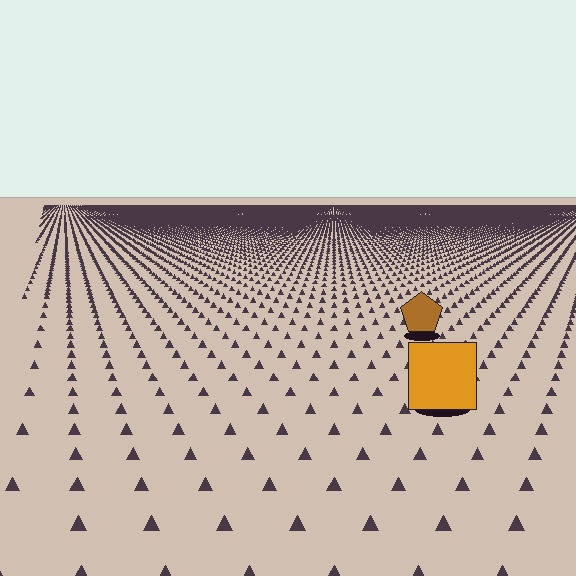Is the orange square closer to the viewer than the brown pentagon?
Yes. The orange square is closer — you can tell from the texture gradient: the ground texture is coarser near it.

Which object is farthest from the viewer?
The brown pentagon is farthest from the viewer. It appears smaller and the ground texture around it is denser.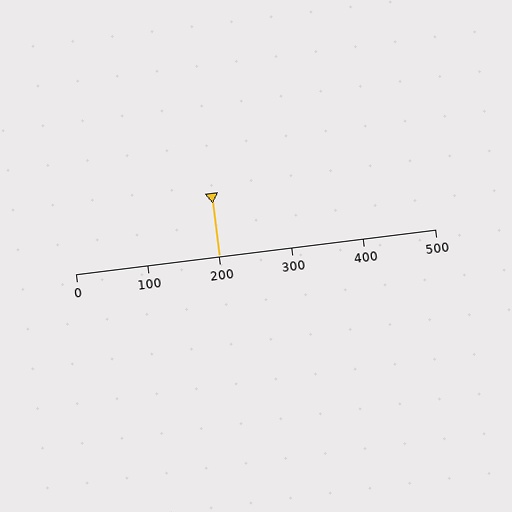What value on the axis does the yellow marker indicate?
The marker indicates approximately 200.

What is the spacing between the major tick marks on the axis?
The major ticks are spaced 100 apart.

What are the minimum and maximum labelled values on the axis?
The axis runs from 0 to 500.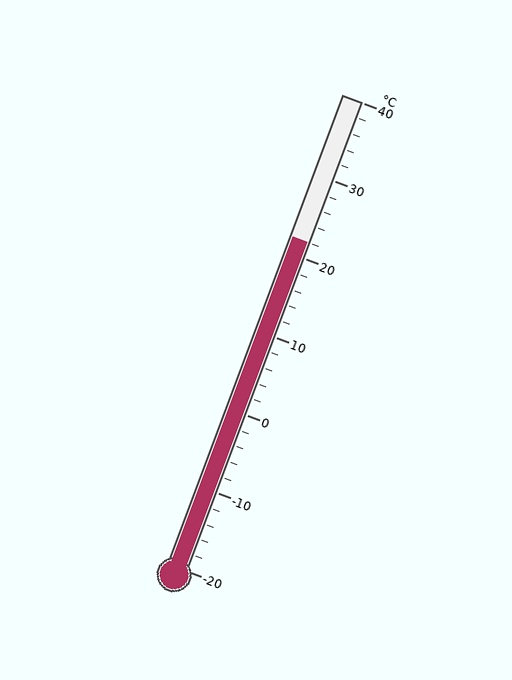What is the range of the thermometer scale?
The thermometer scale ranges from -20°C to 40°C.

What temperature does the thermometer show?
The thermometer shows approximately 22°C.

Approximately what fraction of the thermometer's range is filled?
The thermometer is filled to approximately 70% of its range.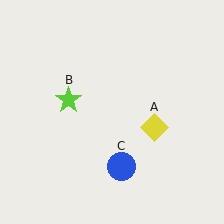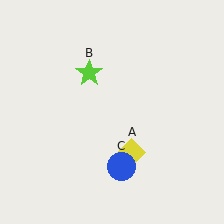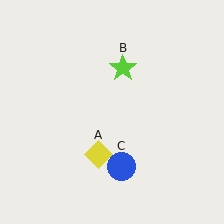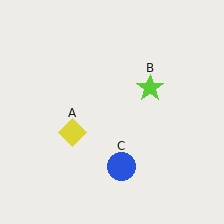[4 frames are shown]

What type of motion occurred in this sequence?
The yellow diamond (object A), lime star (object B) rotated clockwise around the center of the scene.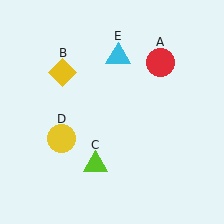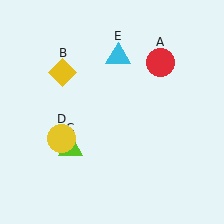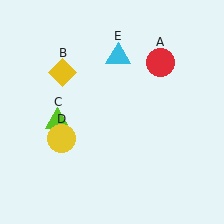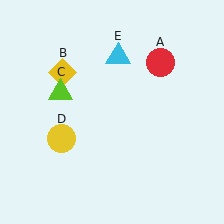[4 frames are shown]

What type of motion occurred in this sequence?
The lime triangle (object C) rotated clockwise around the center of the scene.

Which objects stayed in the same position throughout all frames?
Red circle (object A) and yellow diamond (object B) and yellow circle (object D) and cyan triangle (object E) remained stationary.